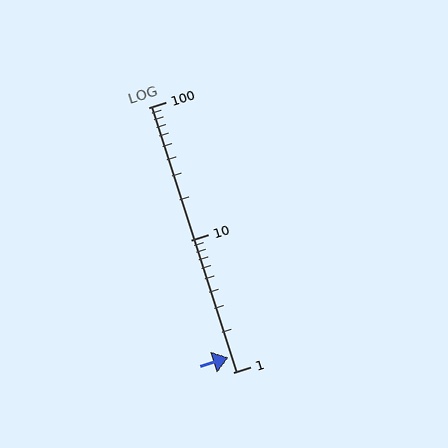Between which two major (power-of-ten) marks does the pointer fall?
The pointer is between 1 and 10.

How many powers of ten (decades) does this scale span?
The scale spans 2 decades, from 1 to 100.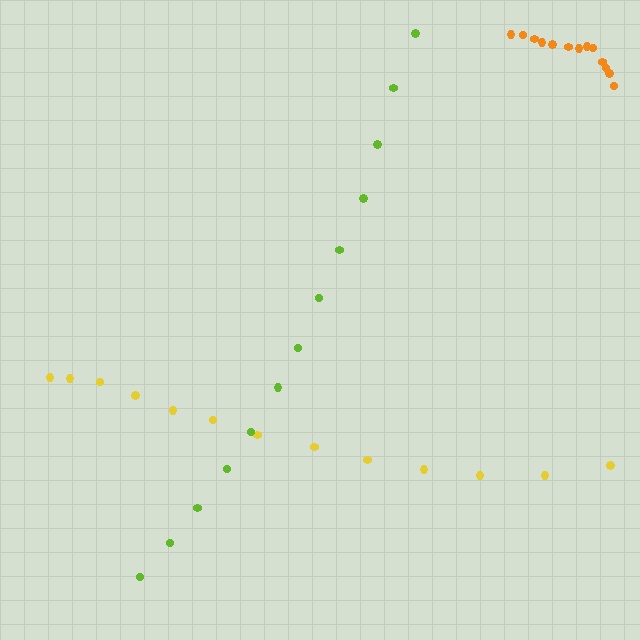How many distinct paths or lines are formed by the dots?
There are 3 distinct paths.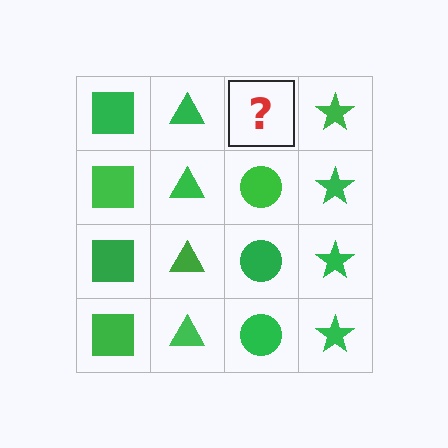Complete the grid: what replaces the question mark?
The question mark should be replaced with a green circle.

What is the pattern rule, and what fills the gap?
The rule is that each column has a consistent shape. The gap should be filled with a green circle.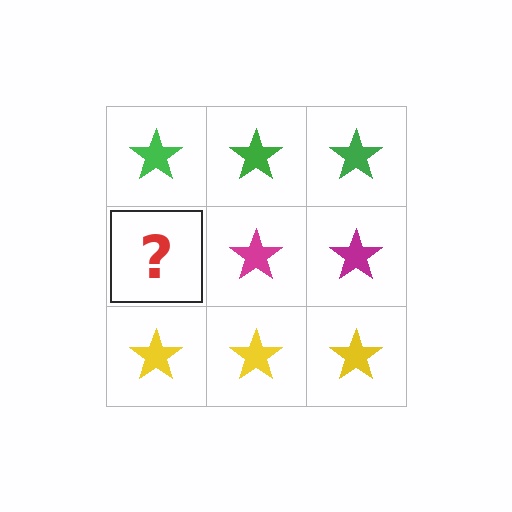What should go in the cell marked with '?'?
The missing cell should contain a magenta star.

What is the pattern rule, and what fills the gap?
The rule is that each row has a consistent color. The gap should be filled with a magenta star.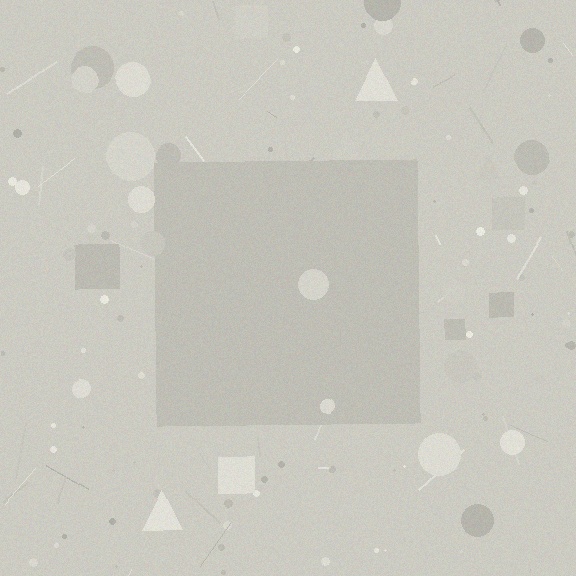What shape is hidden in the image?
A square is hidden in the image.